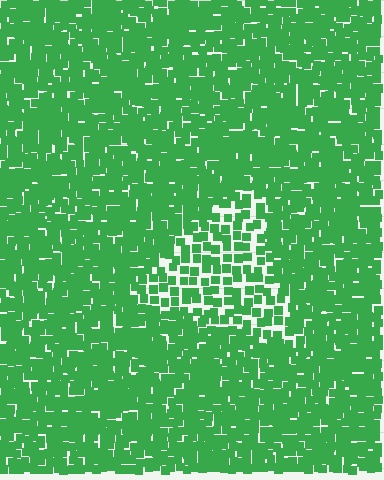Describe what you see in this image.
The image contains small green elements arranged at two different densities. A triangle-shaped region is visible where the elements are less densely packed than the surrounding area.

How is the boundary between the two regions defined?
The boundary is defined by a change in element density (approximately 1.9x ratio). All elements are the same color, size, and shape.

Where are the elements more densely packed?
The elements are more densely packed outside the triangle boundary.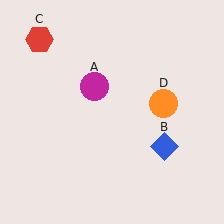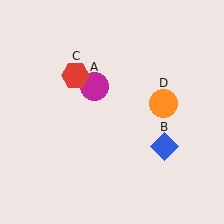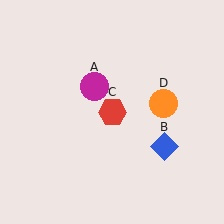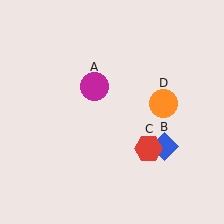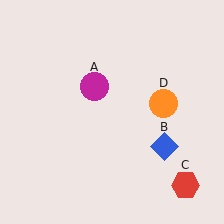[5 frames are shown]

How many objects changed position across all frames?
1 object changed position: red hexagon (object C).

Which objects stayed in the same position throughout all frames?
Magenta circle (object A) and blue diamond (object B) and orange circle (object D) remained stationary.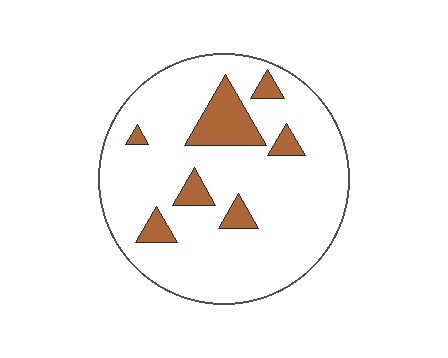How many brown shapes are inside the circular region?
7.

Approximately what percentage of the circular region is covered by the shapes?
Approximately 15%.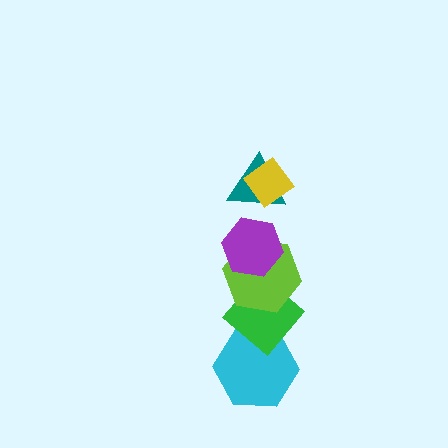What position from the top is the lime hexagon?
The lime hexagon is 4th from the top.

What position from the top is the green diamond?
The green diamond is 5th from the top.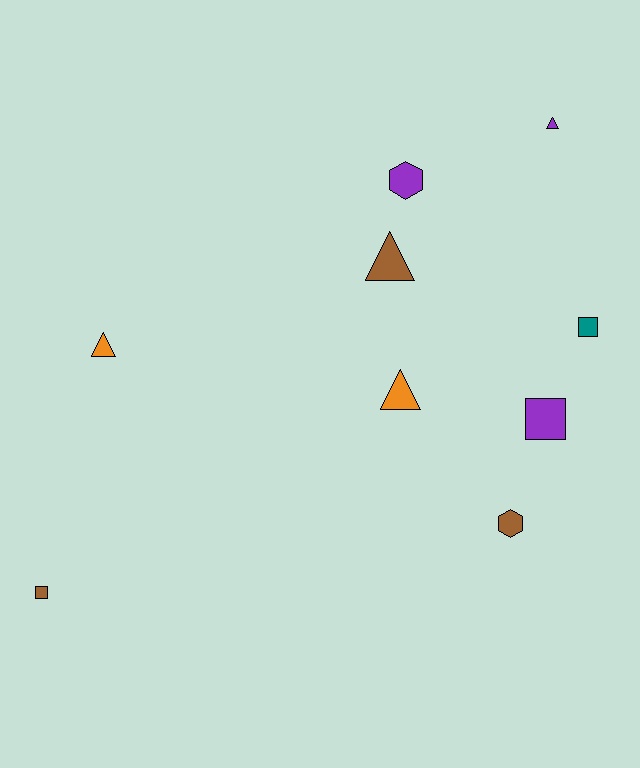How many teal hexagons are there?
There are no teal hexagons.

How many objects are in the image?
There are 9 objects.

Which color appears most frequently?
Brown, with 3 objects.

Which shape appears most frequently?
Triangle, with 4 objects.